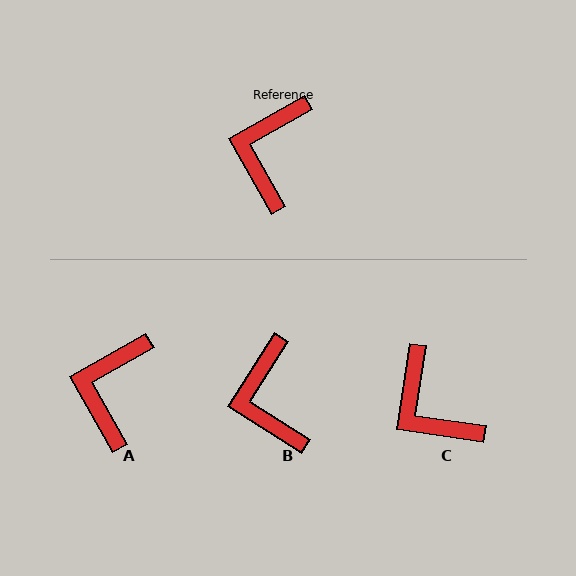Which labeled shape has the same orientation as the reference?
A.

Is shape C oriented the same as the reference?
No, it is off by about 52 degrees.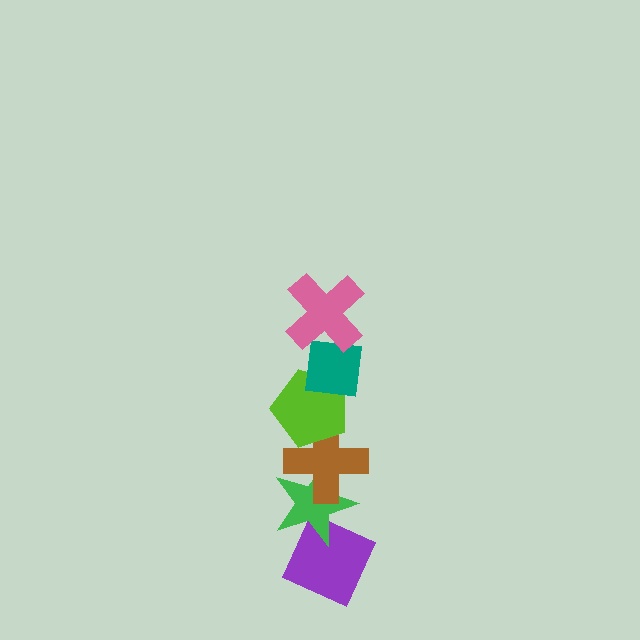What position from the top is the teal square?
The teal square is 2nd from the top.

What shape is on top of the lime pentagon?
The teal square is on top of the lime pentagon.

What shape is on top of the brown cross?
The lime pentagon is on top of the brown cross.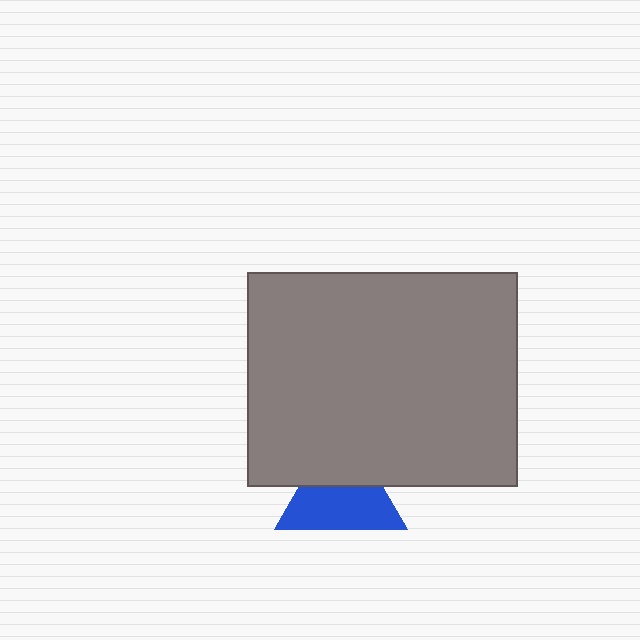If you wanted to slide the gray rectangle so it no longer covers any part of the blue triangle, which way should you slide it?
Slide it up — that is the most direct way to separate the two shapes.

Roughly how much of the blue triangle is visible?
About half of it is visible (roughly 59%).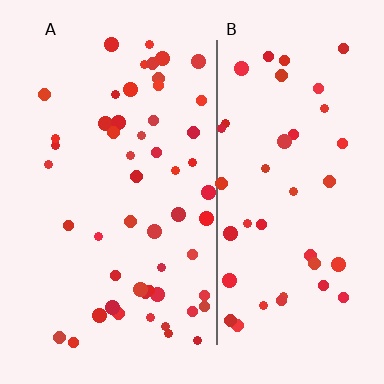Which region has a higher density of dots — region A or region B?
A (the left).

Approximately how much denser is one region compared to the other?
Approximately 1.2× — region A over region B.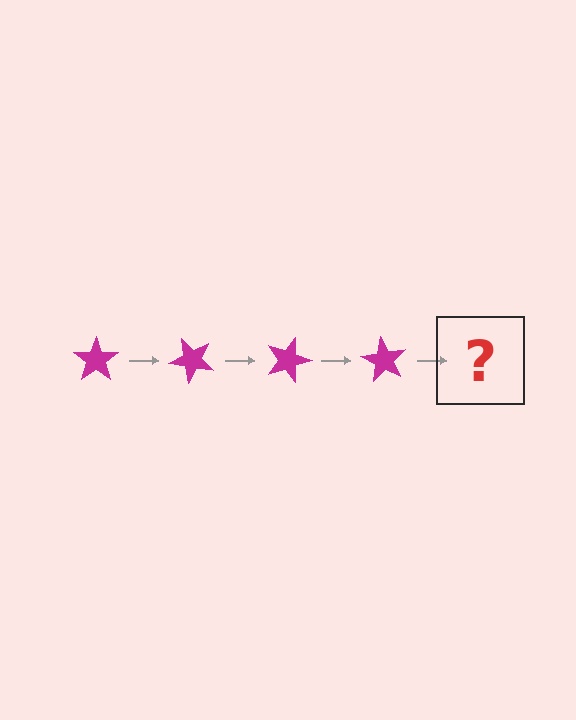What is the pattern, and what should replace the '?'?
The pattern is that the star rotates 45 degrees each step. The '?' should be a magenta star rotated 180 degrees.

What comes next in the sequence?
The next element should be a magenta star rotated 180 degrees.